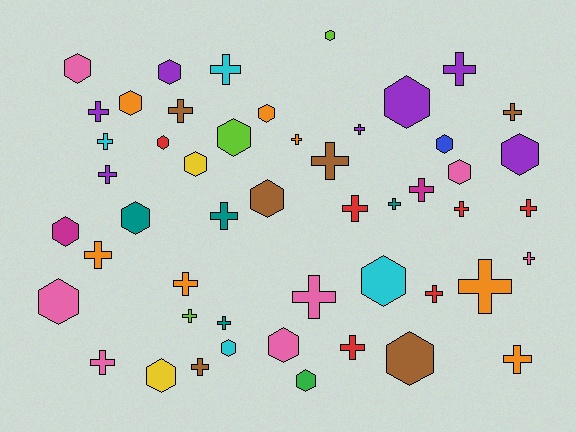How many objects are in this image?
There are 50 objects.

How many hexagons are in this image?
There are 22 hexagons.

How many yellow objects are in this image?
There are 2 yellow objects.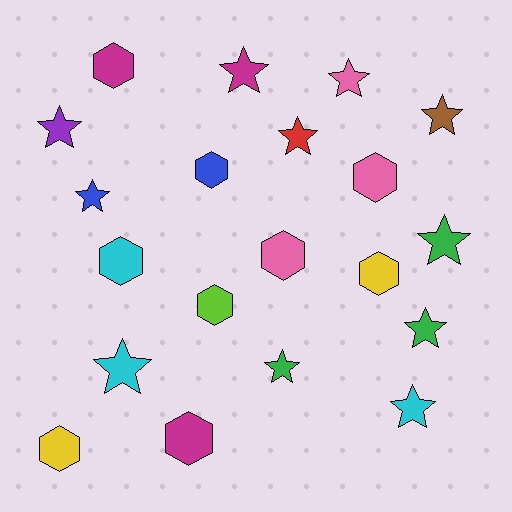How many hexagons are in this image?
There are 9 hexagons.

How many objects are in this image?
There are 20 objects.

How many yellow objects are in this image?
There are 2 yellow objects.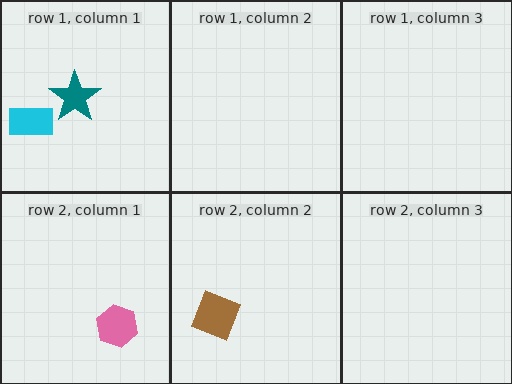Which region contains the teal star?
The row 1, column 1 region.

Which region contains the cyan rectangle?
The row 1, column 1 region.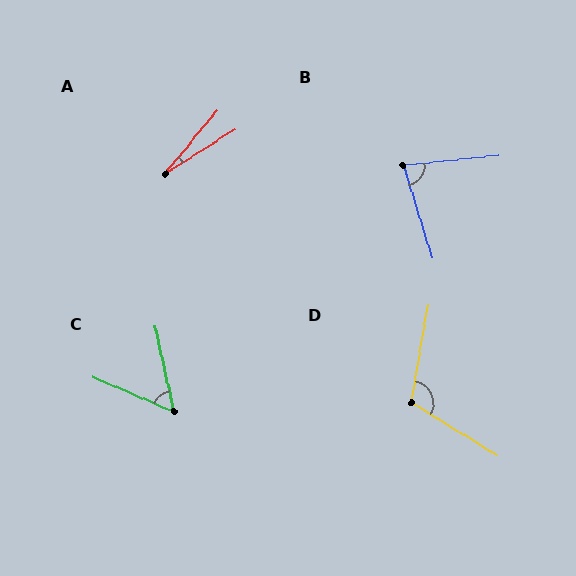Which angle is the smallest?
A, at approximately 18 degrees.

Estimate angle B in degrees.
Approximately 79 degrees.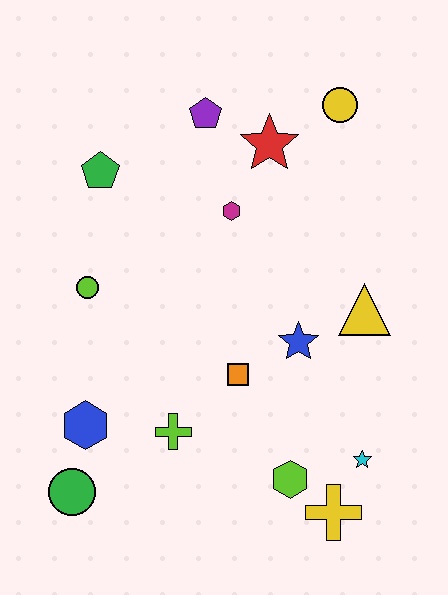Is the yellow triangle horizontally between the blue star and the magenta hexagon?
No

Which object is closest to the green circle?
The blue hexagon is closest to the green circle.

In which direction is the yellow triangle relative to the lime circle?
The yellow triangle is to the right of the lime circle.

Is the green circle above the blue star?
No